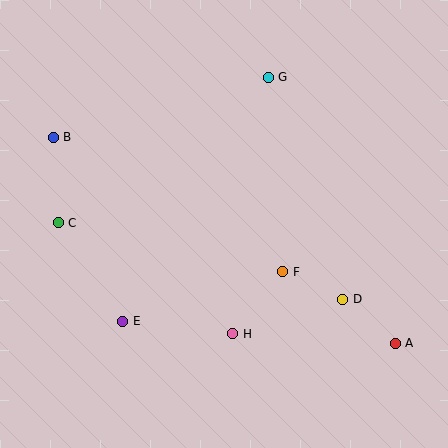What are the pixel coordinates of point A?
Point A is at (395, 343).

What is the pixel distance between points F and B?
The distance between F and B is 266 pixels.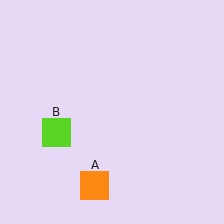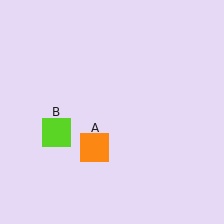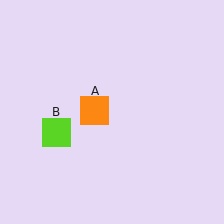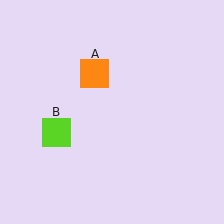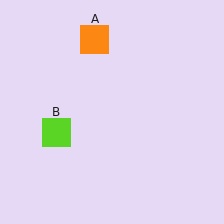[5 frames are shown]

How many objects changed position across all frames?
1 object changed position: orange square (object A).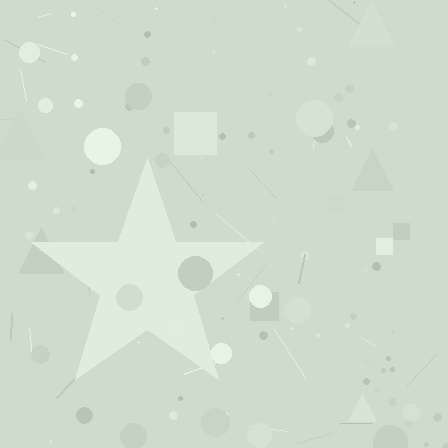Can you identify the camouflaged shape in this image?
The camouflaged shape is a star.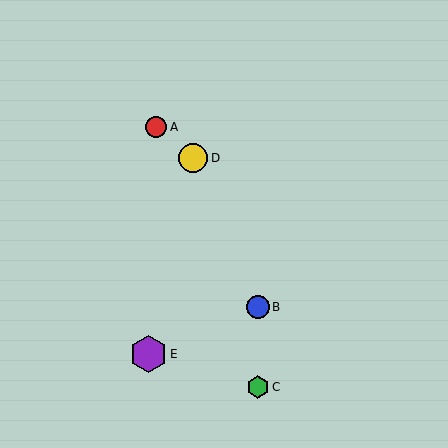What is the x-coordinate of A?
Object A is at x≈156.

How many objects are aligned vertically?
2 objects (B, C) are aligned vertically.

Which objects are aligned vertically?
Objects B, C are aligned vertically.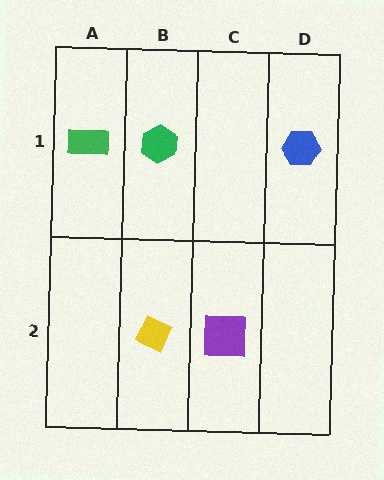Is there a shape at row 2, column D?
No, that cell is empty.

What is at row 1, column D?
A blue hexagon.